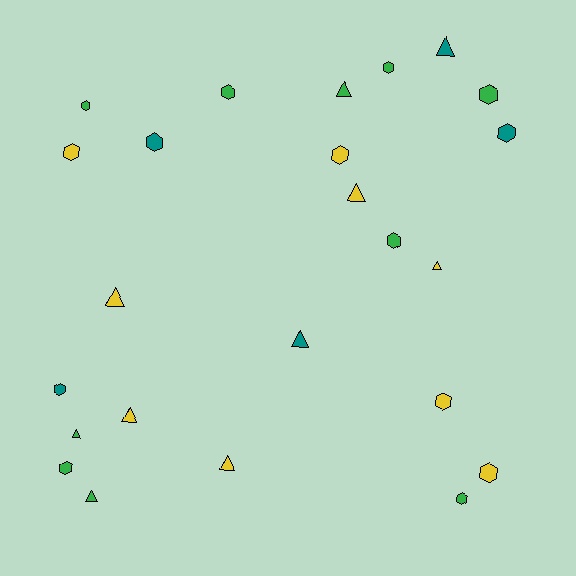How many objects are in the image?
There are 24 objects.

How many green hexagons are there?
There are 7 green hexagons.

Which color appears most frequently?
Green, with 10 objects.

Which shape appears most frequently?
Hexagon, with 14 objects.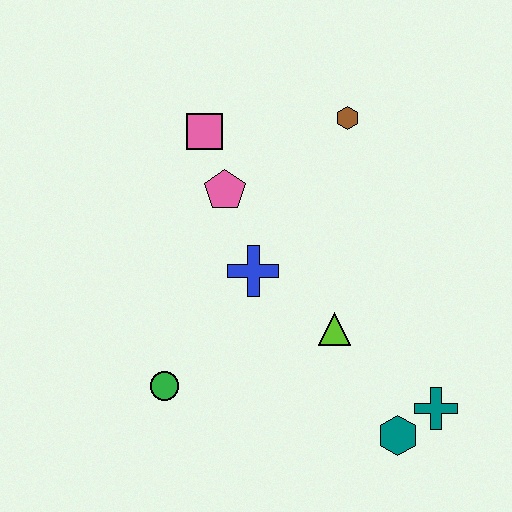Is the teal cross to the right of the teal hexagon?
Yes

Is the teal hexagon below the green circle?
Yes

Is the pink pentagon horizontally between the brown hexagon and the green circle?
Yes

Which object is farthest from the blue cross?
The teal cross is farthest from the blue cross.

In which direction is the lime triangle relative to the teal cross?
The lime triangle is to the left of the teal cross.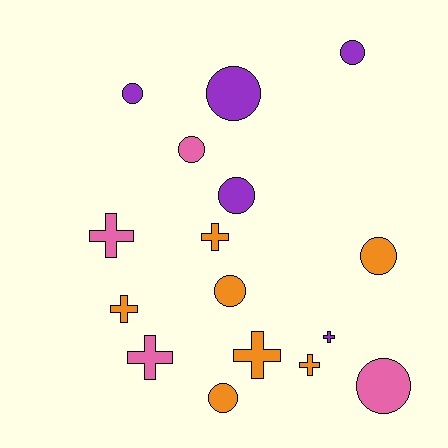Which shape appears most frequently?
Circle, with 9 objects.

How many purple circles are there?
There are 4 purple circles.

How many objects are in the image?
There are 16 objects.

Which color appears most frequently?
Orange, with 7 objects.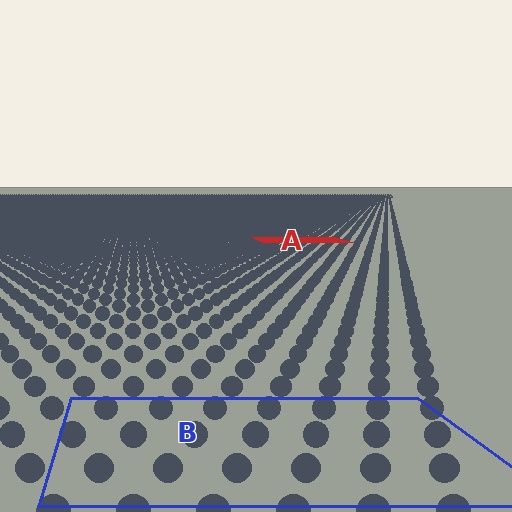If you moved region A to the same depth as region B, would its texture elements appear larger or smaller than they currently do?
They would appear larger. At a closer depth, the same texture elements are projected at a bigger on-screen size.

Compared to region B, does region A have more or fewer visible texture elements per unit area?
Region A has more texture elements per unit area — they are packed more densely because it is farther away.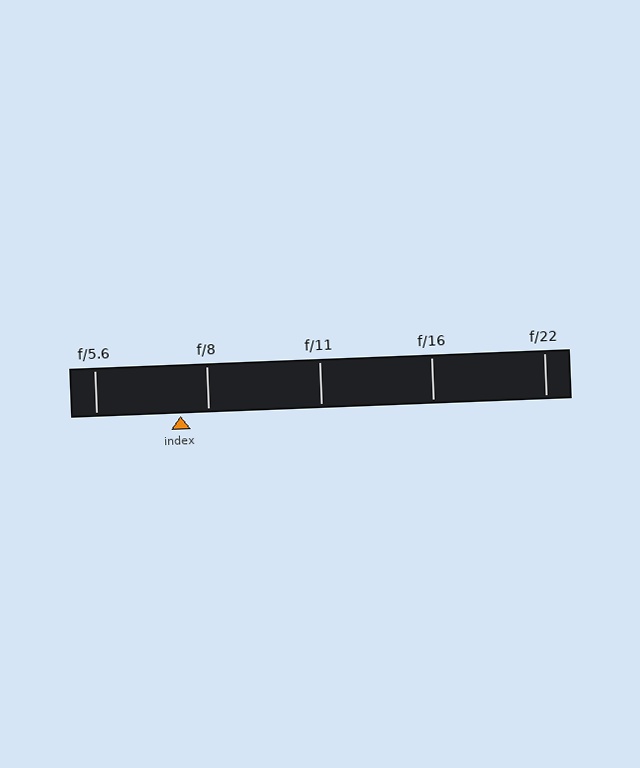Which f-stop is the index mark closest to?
The index mark is closest to f/8.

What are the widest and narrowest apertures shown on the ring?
The widest aperture shown is f/5.6 and the narrowest is f/22.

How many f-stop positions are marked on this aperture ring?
There are 5 f-stop positions marked.